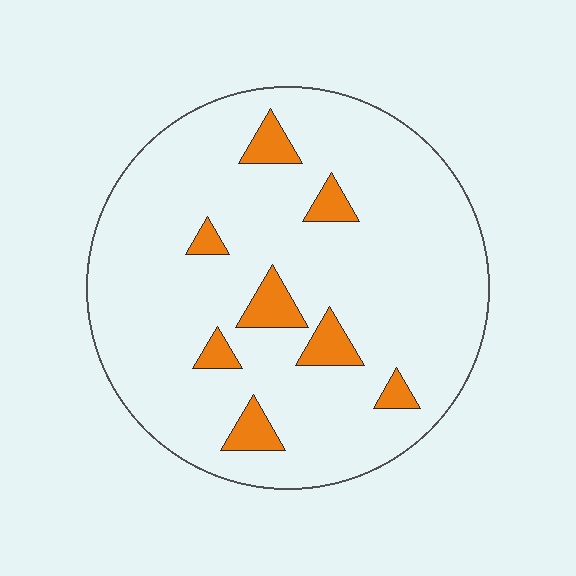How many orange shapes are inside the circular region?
8.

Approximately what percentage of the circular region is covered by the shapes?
Approximately 10%.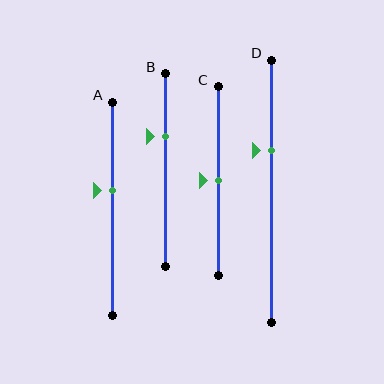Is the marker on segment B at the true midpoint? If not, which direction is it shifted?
No, the marker on segment B is shifted upward by about 18% of the segment length.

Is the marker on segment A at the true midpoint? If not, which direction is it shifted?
No, the marker on segment A is shifted upward by about 8% of the segment length.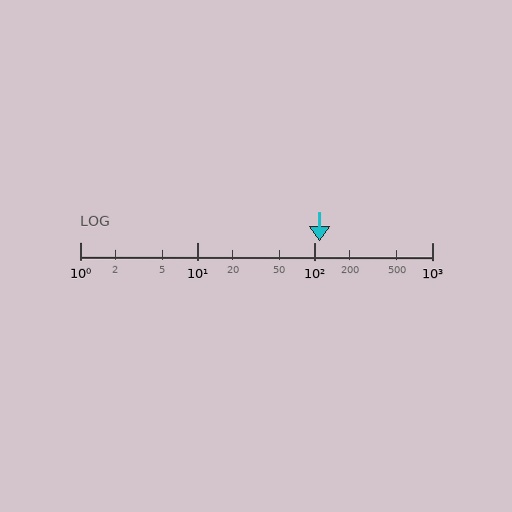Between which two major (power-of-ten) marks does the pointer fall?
The pointer is between 100 and 1000.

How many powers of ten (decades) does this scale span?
The scale spans 3 decades, from 1 to 1000.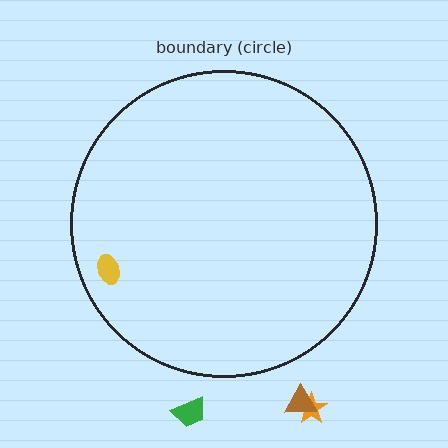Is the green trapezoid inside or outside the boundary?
Outside.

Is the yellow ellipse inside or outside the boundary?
Inside.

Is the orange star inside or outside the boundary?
Outside.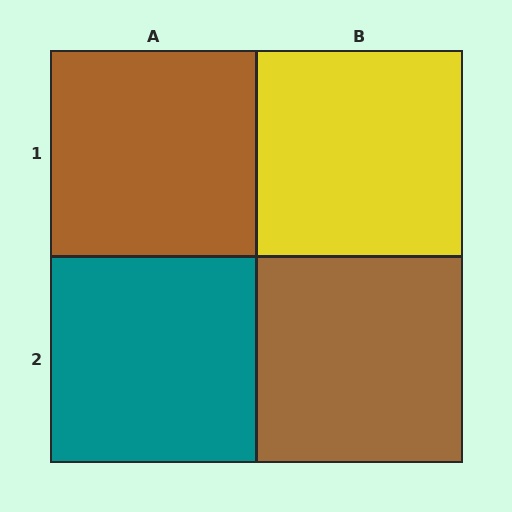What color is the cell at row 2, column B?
Brown.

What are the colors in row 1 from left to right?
Brown, yellow.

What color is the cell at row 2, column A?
Teal.